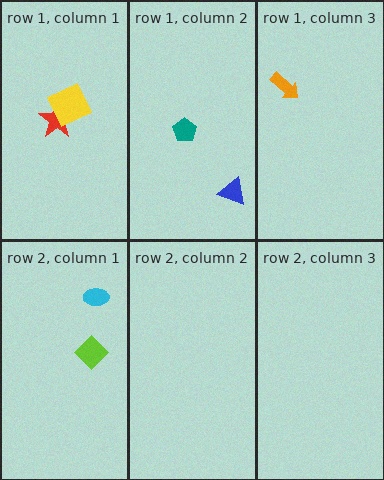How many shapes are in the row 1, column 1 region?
2.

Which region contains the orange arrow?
The row 1, column 3 region.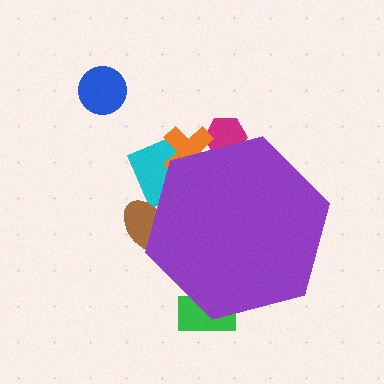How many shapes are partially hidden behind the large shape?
5 shapes are partially hidden.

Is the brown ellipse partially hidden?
Yes, the brown ellipse is partially hidden behind the purple hexagon.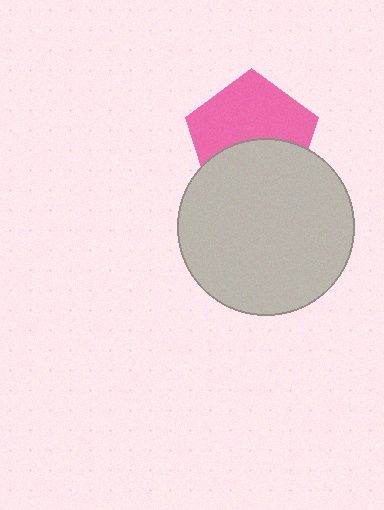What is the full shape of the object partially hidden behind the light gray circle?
The partially hidden object is a pink pentagon.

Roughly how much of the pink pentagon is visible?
About half of it is visible (roughly 58%).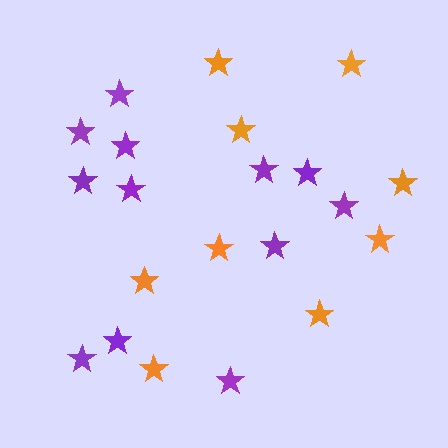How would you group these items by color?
There are 2 groups: one group of orange stars (9) and one group of purple stars (12).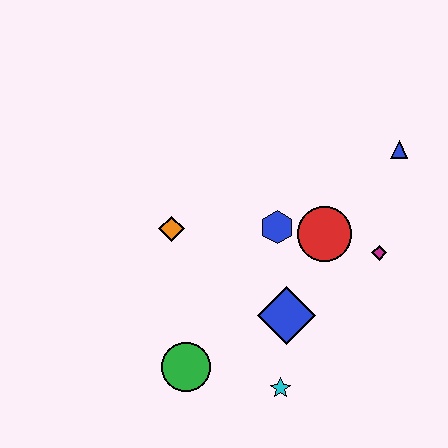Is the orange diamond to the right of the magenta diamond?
No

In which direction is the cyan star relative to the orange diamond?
The cyan star is below the orange diamond.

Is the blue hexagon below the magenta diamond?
No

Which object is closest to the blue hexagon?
The red circle is closest to the blue hexagon.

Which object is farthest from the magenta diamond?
The green circle is farthest from the magenta diamond.